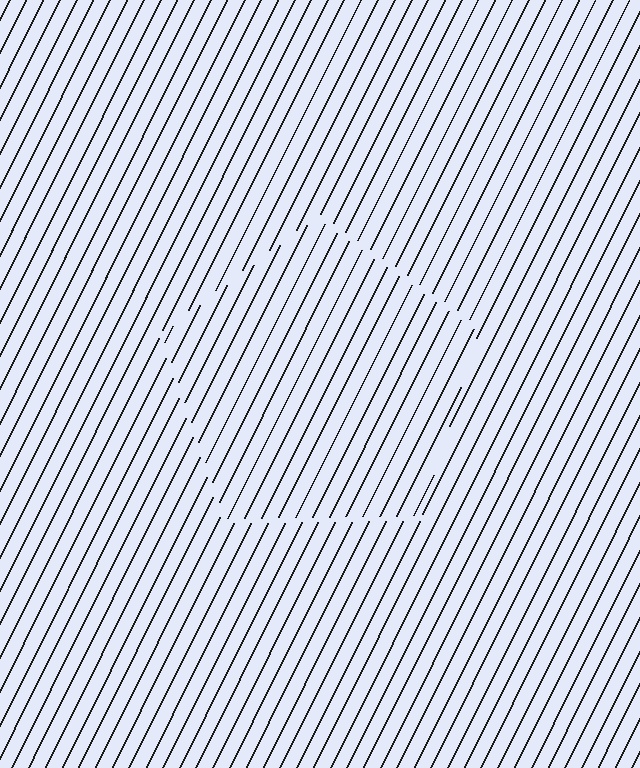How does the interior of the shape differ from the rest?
The interior of the shape contains the same grating, shifted by half a period — the contour is defined by the phase discontinuity where line-ends from the inner and outer gratings abut.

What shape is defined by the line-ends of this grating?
An illusory pentagon. The interior of the shape contains the same grating, shifted by half a period — the contour is defined by the phase discontinuity where line-ends from the inner and outer gratings abut.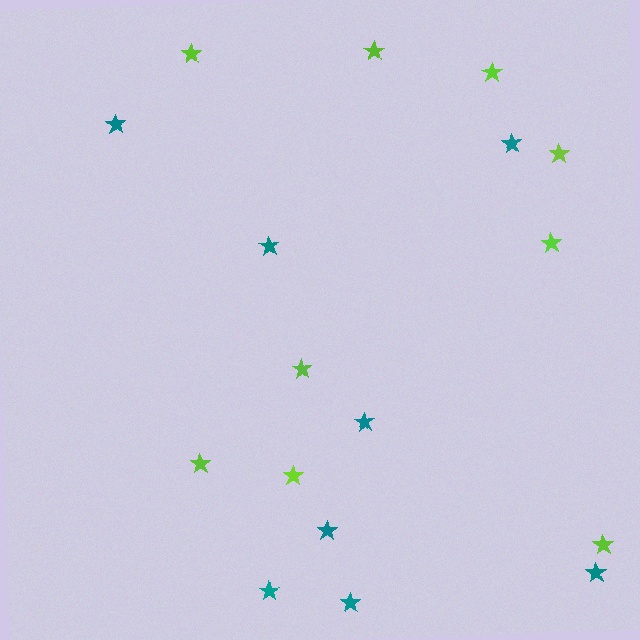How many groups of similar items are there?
There are 2 groups: one group of lime stars (9) and one group of teal stars (8).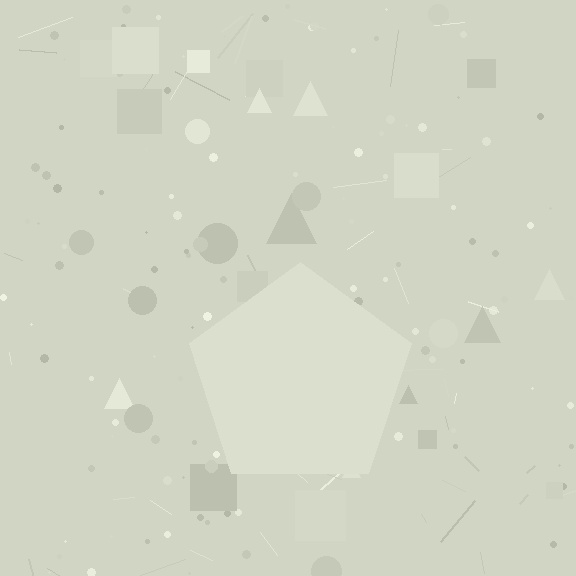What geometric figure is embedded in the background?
A pentagon is embedded in the background.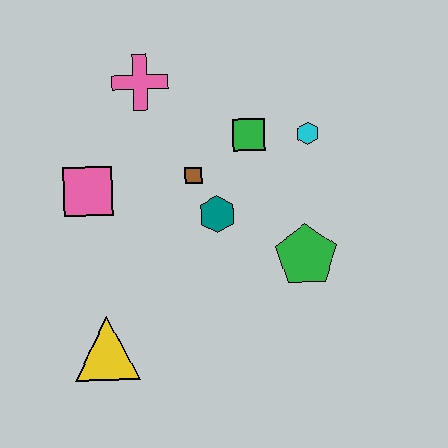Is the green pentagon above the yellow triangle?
Yes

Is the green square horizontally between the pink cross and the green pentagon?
Yes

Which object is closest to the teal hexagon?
The brown square is closest to the teal hexagon.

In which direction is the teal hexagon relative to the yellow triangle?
The teal hexagon is above the yellow triangle.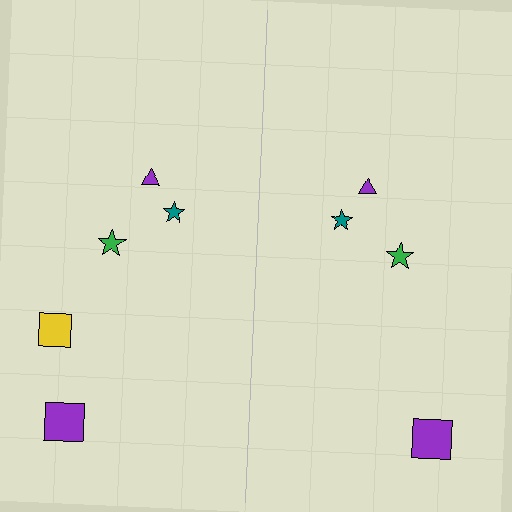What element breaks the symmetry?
A yellow square is missing from the right side.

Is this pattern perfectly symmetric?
No, the pattern is not perfectly symmetric. A yellow square is missing from the right side.